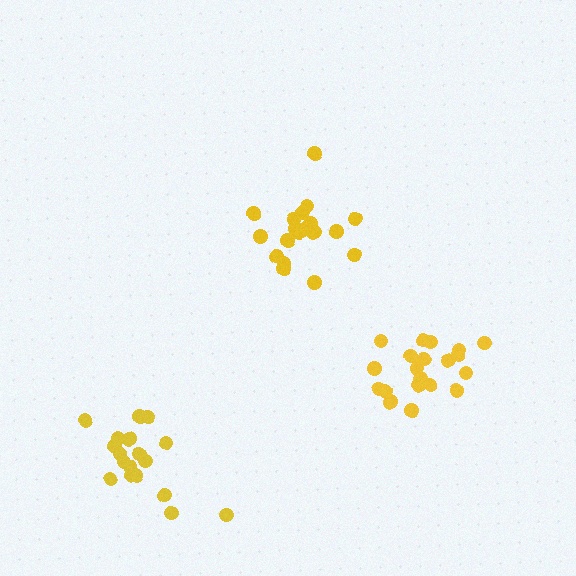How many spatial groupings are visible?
There are 3 spatial groupings.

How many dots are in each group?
Group 1: 21 dots, Group 2: 18 dots, Group 3: 20 dots (59 total).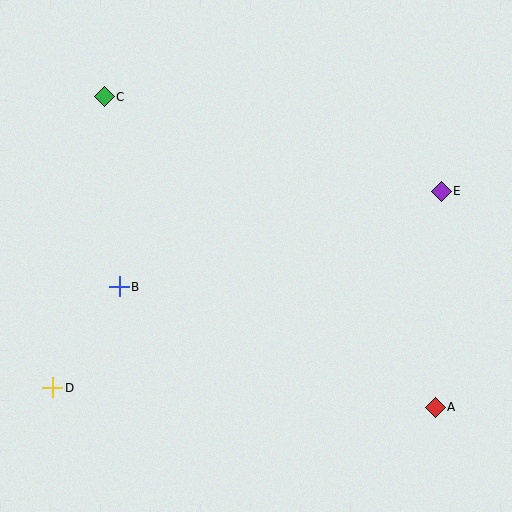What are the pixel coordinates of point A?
Point A is at (435, 407).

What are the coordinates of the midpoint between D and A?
The midpoint between D and A is at (244, 397).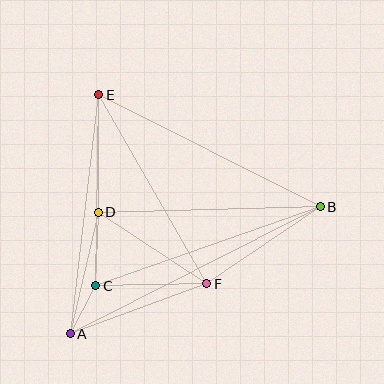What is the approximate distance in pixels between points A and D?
The distance between A and D is approximately 125 pixels.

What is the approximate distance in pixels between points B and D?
The distance between B and D is approximately 222 pixels.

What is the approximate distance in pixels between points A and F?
The distance between A and F is approximately 145 pixels.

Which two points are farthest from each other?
Points A and B are farthest from each other.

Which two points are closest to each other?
Points A and C are closest to each other.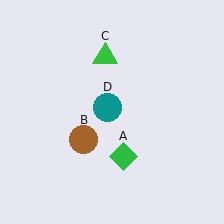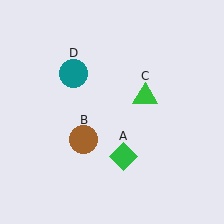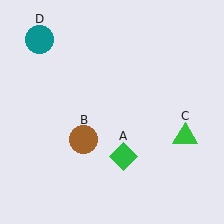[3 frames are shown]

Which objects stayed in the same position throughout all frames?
Green diamond (object A) and brown circle (object B) remained stationary.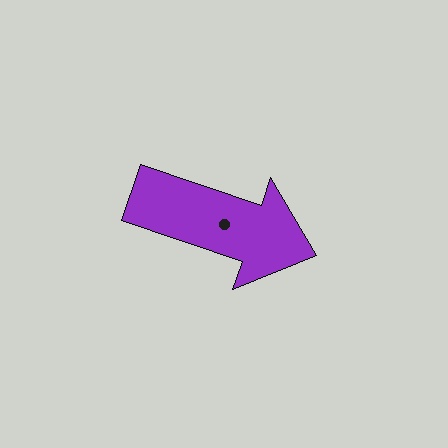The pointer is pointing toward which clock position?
Roughly 4 o'clock.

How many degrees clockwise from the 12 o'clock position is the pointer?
Approximately 109 degrees.